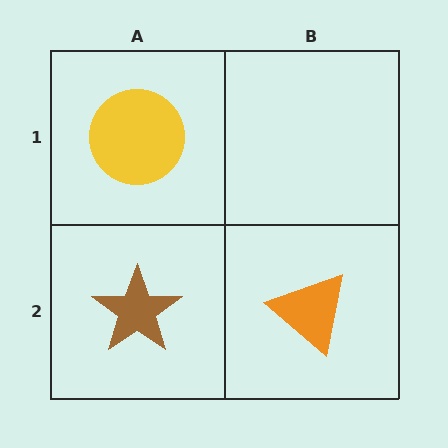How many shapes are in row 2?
2 shapes.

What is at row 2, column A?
A brown star.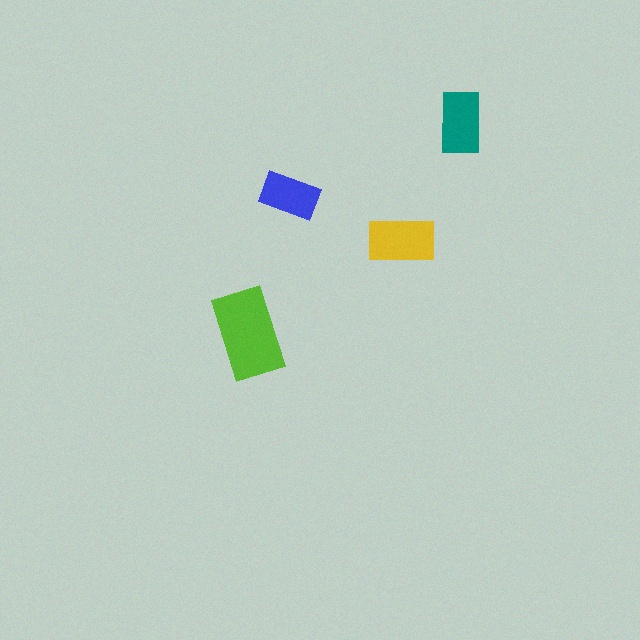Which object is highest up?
The teal rectangle is topmost.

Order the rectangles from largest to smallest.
the lime one, the yellow one, the teal one, the blue one.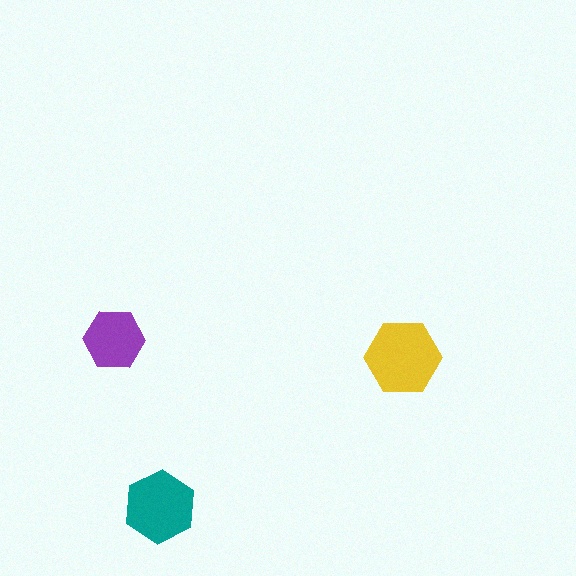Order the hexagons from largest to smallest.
the yellow one, the teal one, the purple one.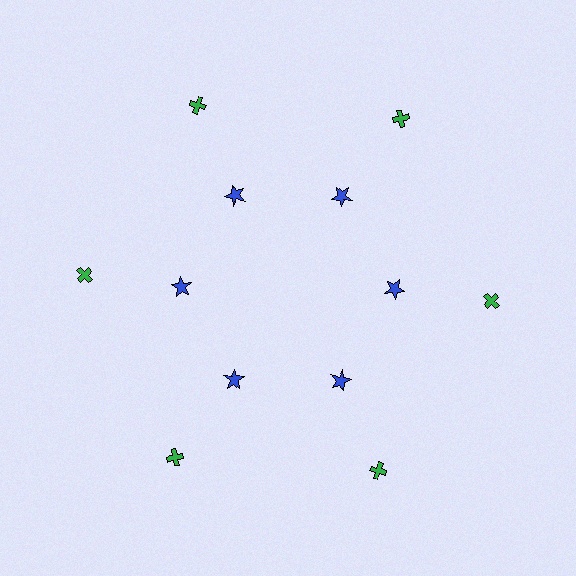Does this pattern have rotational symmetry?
Yes, this pattern has 6-fold rotational symmetry. It looks the same after rotating 60 degrees around the center.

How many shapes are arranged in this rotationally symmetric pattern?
There are 12 shapes, arranged in 6 groups of 2.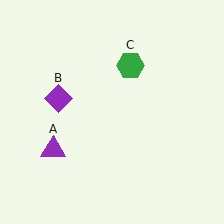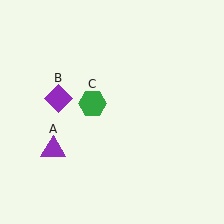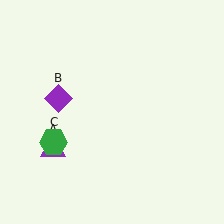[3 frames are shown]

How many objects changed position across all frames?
1 object changed position: green hexagon (object C).